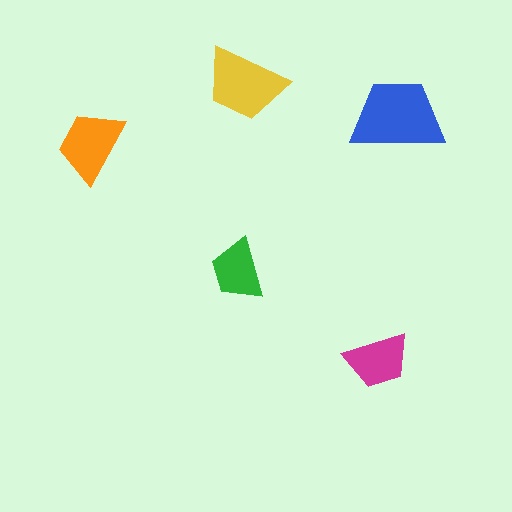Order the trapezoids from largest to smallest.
the blue one, the yellow one, the orange one, the magenta one, the green one.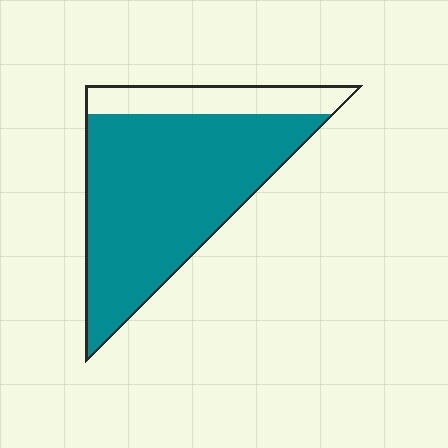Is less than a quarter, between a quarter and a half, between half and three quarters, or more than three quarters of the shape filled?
More than three quarters.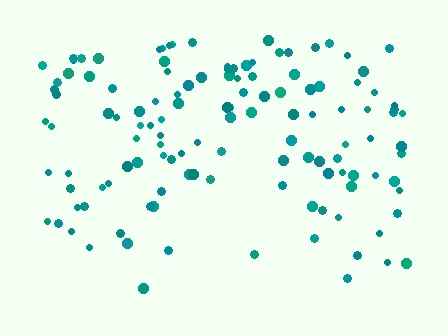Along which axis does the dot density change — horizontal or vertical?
Vertical.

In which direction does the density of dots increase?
From bottom to top, with the top side densest.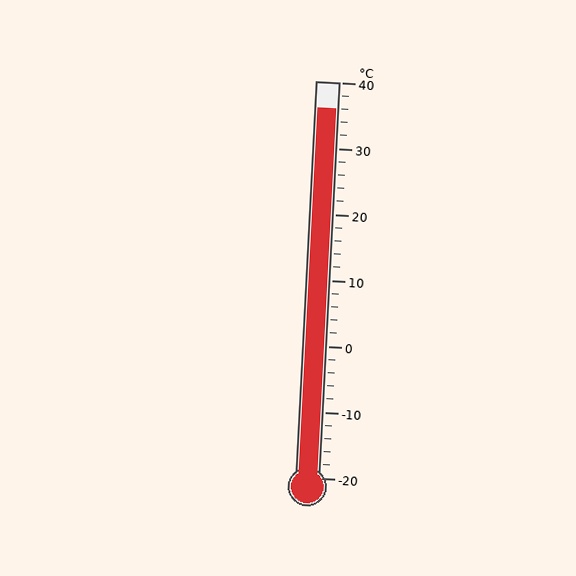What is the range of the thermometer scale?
The thermometer scale ranges from -20°C to 40°C.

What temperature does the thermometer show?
The thermometer shows approximately 36°C.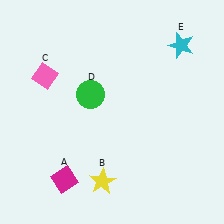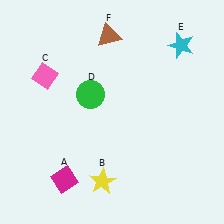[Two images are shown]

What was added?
A brown triangle (F) was added in Image 2.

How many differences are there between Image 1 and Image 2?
There is 1 difference between the two images.